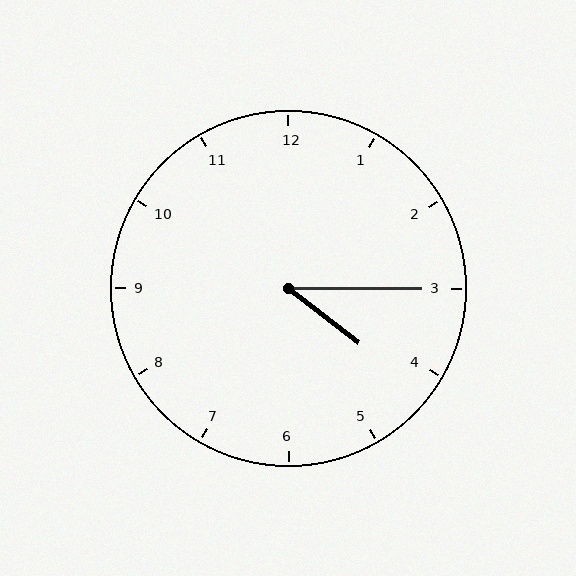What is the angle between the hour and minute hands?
Approximately 38 degrees.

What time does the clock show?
4:15.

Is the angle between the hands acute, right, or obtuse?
It is acute.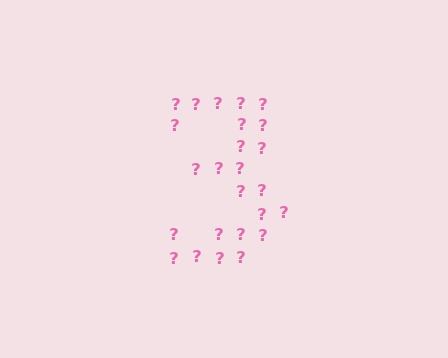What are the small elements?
The small elements are question marks.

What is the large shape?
The large shape is the digit 3.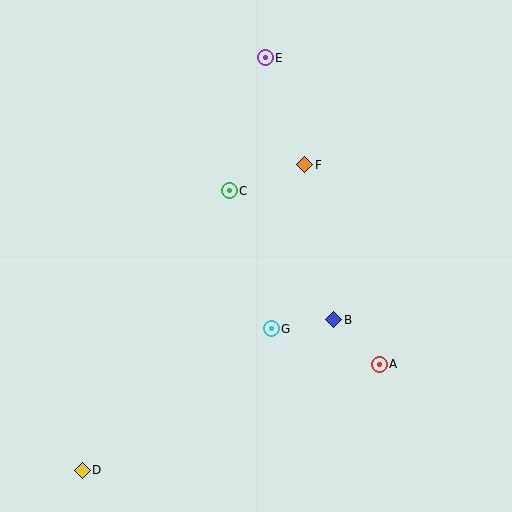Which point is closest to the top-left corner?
Point E is closest to the top-left corner.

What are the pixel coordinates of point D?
Point D is at (82, 470).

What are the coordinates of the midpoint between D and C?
The midpoint between D and C is at (156, 331).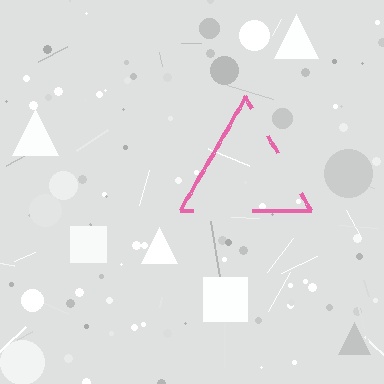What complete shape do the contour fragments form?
The contour fragments form a triangle.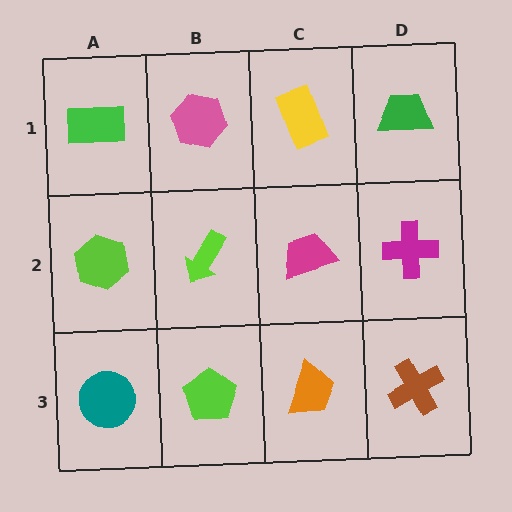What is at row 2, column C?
A magenta trapezoid.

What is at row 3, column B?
A lime pentagon.